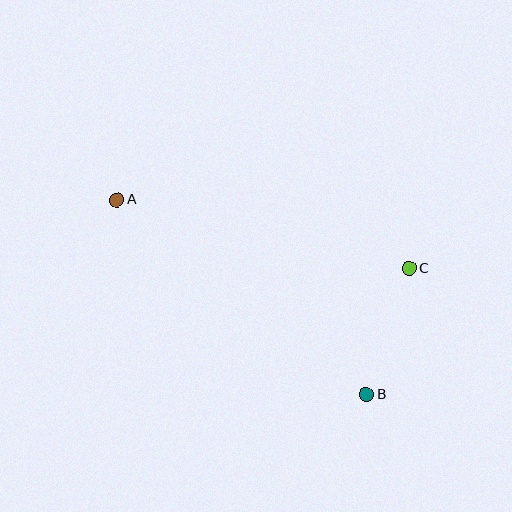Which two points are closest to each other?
Points B and C are closest to each other.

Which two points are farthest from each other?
Points A and B are farthest from each other.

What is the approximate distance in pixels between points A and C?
The distance between A and C is approximately 300 pixels.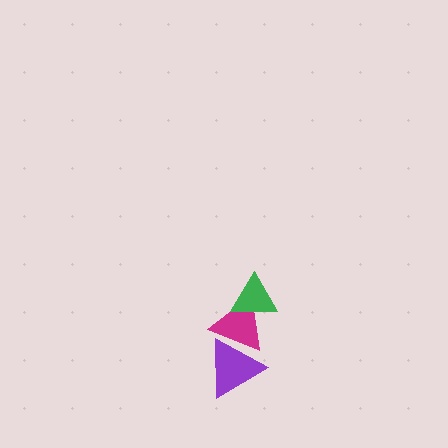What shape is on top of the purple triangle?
The magenta triangle is on top of the purple triangle.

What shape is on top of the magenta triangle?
The green triangle is on top of the magenta triangle.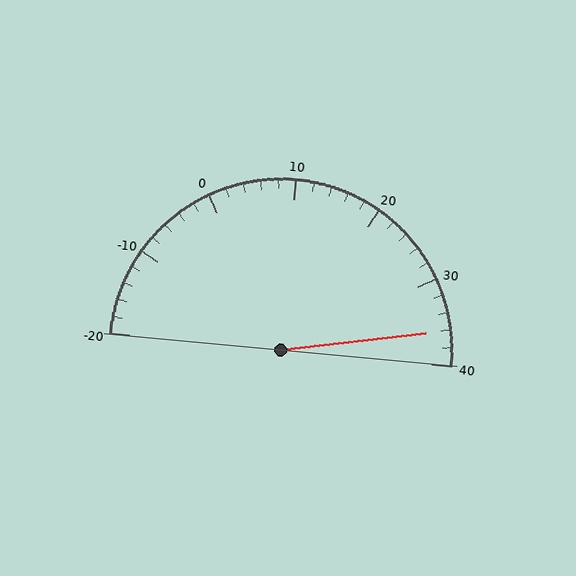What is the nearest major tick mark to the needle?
The nearest major tick mark is 40.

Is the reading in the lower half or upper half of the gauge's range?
The reading is in the upper half of the range (-20 to 40).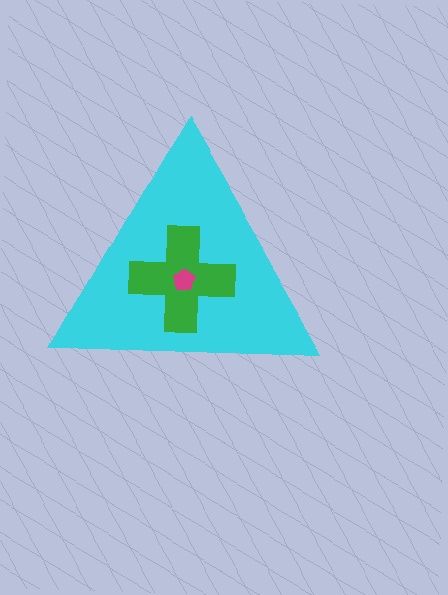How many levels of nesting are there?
3.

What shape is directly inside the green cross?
The magenta pentagon.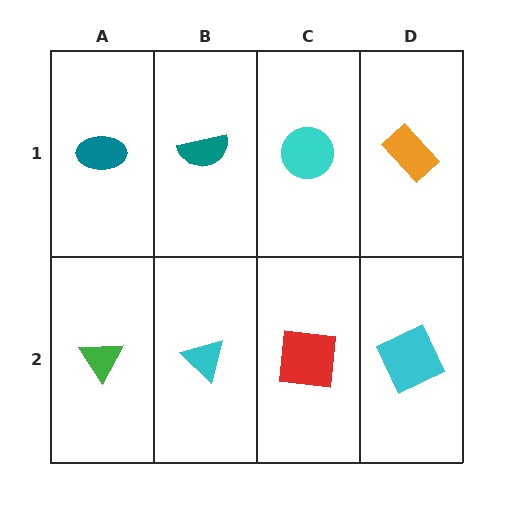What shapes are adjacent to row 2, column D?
An orange rectangle (row 1, column D), a red square (row 2, column C).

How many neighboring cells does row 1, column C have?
3.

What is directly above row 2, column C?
A cyan circle.